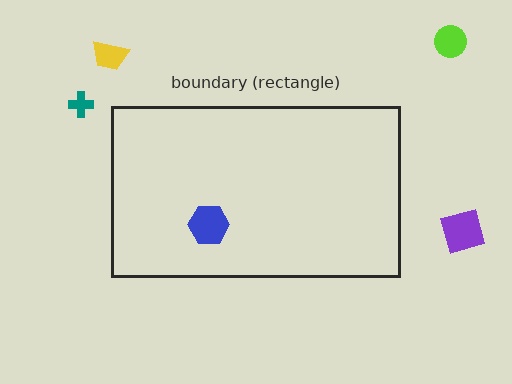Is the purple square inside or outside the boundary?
Outside.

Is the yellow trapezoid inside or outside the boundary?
Outside.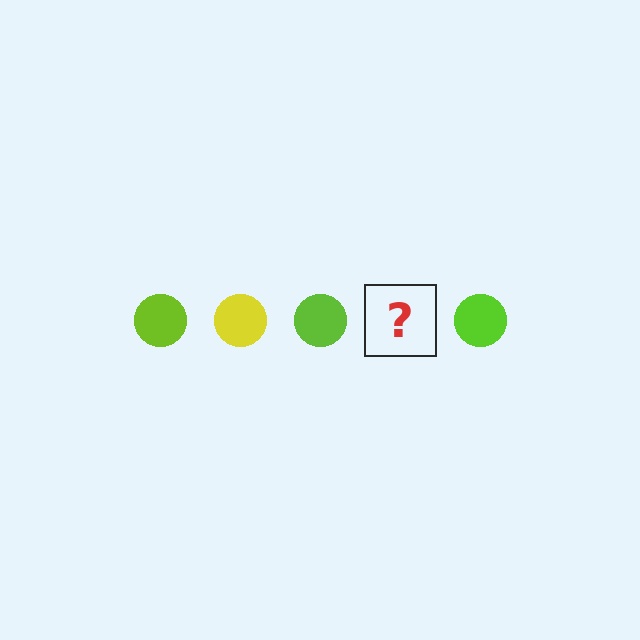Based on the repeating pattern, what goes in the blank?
The blank should be a yellow circle.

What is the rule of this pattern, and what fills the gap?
The rule is that the pattern cycles through lime, yellow circles. The gap should be filled with a yellow circle.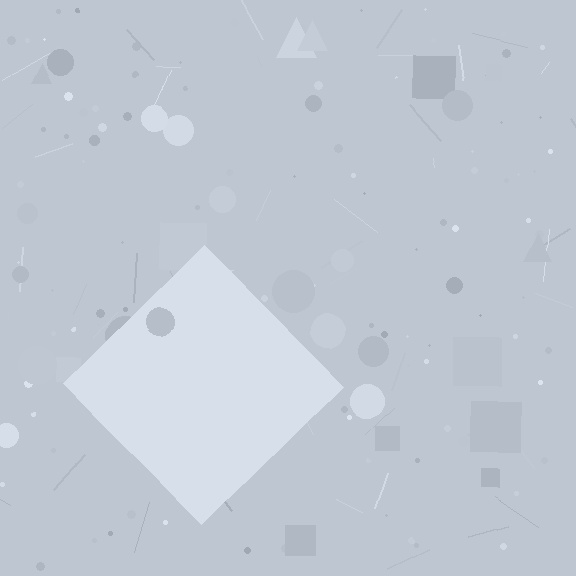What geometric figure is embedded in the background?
A diamond is embedded in the background.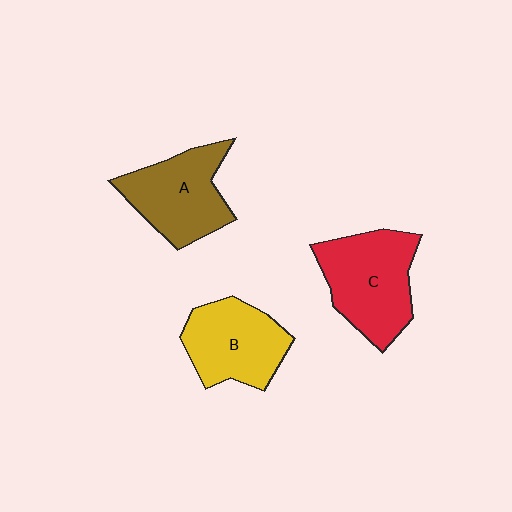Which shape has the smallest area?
Shape B (yellow).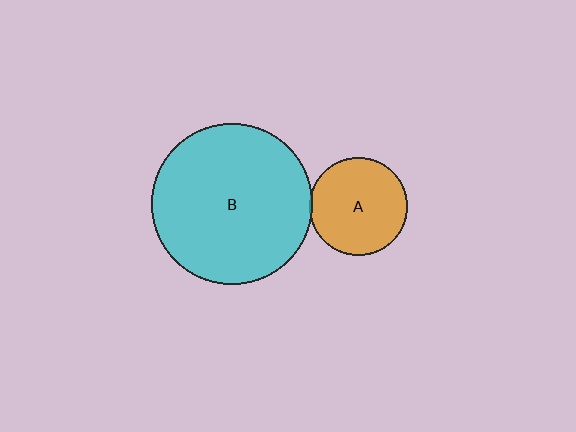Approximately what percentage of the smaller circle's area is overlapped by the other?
Approximately 5%.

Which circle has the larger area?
Circle B (cyan).